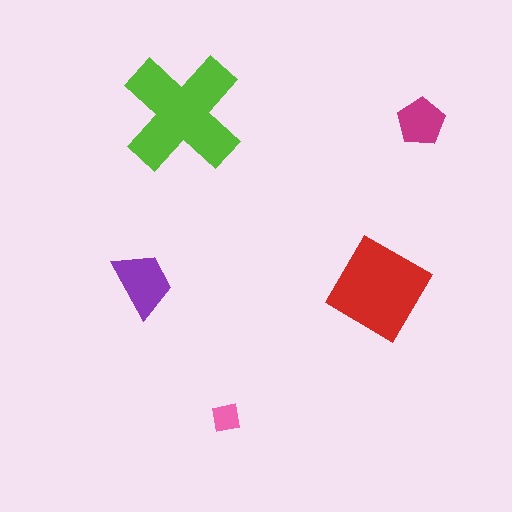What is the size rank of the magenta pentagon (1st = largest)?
4th.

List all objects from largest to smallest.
The lime cross, the red diamond, the purple trapezoid, the magenta pentagon, the pink square.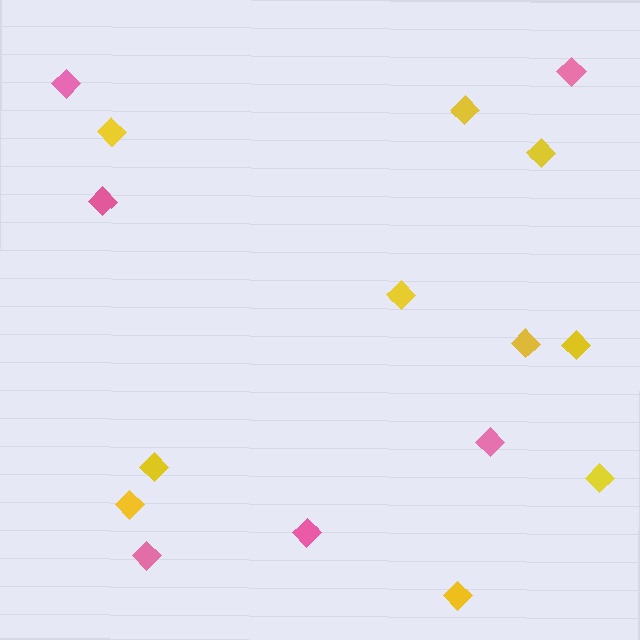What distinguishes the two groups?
There are 2 groups: one group of yellow diamonds (10) and one group of pink diamonds (6).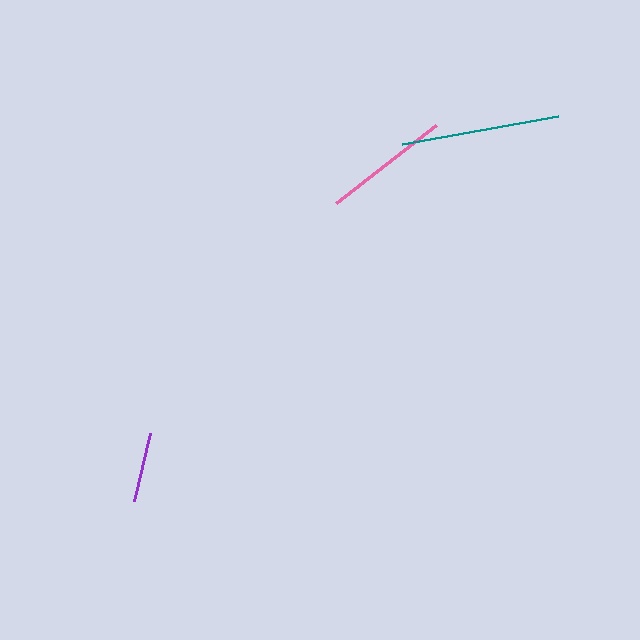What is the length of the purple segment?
The purple segment is approximately 70 pixels long.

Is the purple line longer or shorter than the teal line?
The teal line is longer than the purple line.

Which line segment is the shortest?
The purple line is the shortest at approximately 70 pixels.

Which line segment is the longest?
The teal line is the longest at approximately 158 pixels.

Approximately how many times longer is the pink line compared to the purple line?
The pink line is approximately 1.8 times the length of the purple line.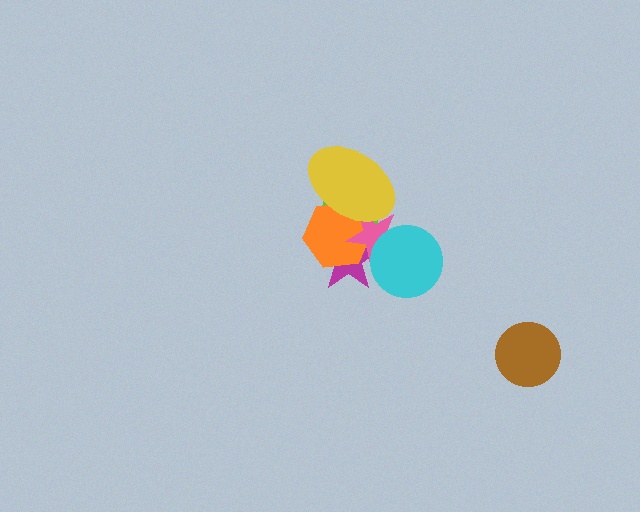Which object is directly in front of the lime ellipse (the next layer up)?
The magenta star is directly in front of the lime ellipse.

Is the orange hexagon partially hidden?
Yes, it is partially covered by another shape.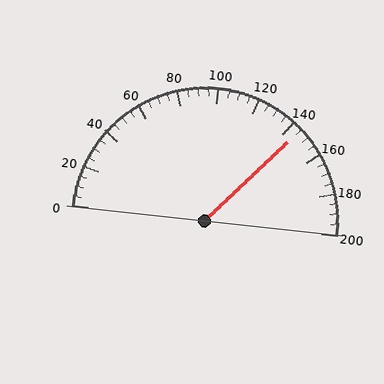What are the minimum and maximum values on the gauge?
The gauge ranges from 0 to 200.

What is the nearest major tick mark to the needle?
The nearest major tick mark is 140.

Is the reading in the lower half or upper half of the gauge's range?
The reading is in the upper half of the range (0 to 200).